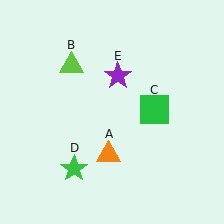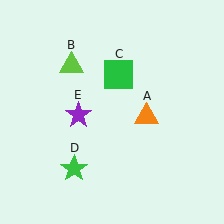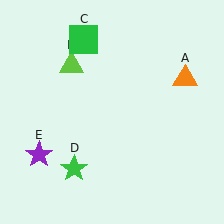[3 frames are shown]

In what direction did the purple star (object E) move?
The purple star (object E) moved down and to the left.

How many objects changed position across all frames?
3 objects changed position: orange triangle (object A), green square (object C), purple star (object E).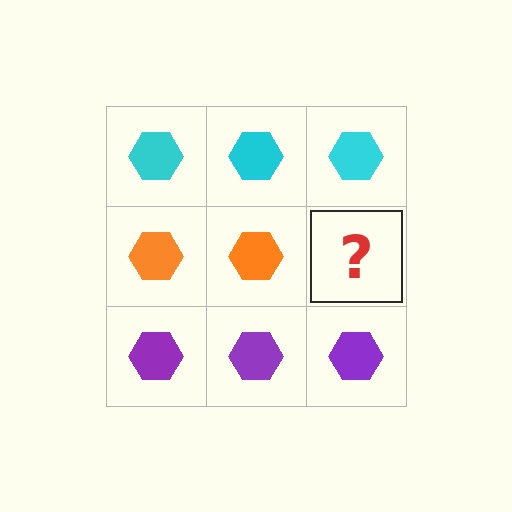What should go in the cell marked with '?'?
The missing cell should contain an orange hexagon.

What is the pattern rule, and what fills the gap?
The rule is that each row has a consistent color. The gap should be filled with an orange hexagon.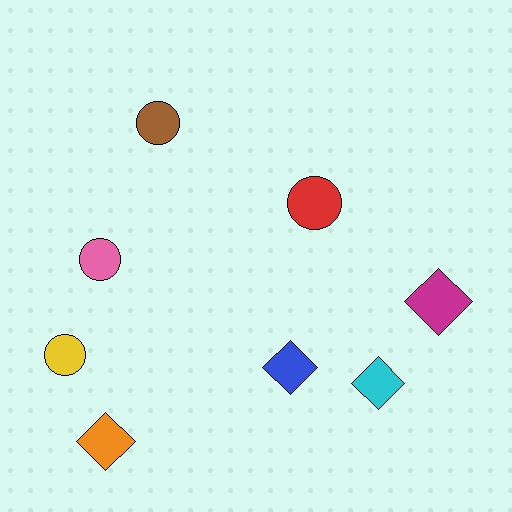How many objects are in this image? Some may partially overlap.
There are 8 objects.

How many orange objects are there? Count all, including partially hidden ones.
There is 1 orange object.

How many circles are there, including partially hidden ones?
There are 4 circles.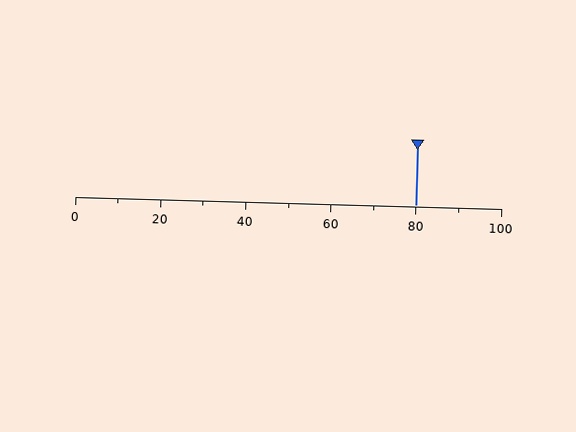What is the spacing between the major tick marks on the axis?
The major ticks are spaced 20 apart.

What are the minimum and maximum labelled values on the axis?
The axis runs from 0 to 100.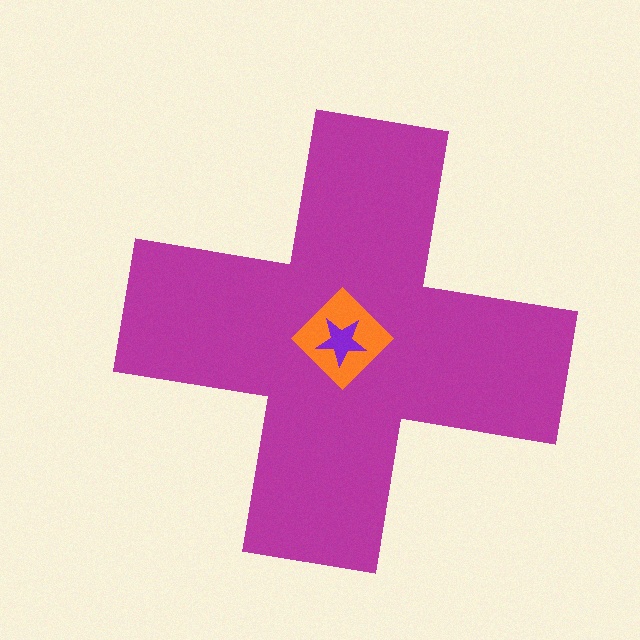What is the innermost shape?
The purple star.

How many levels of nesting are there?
3.